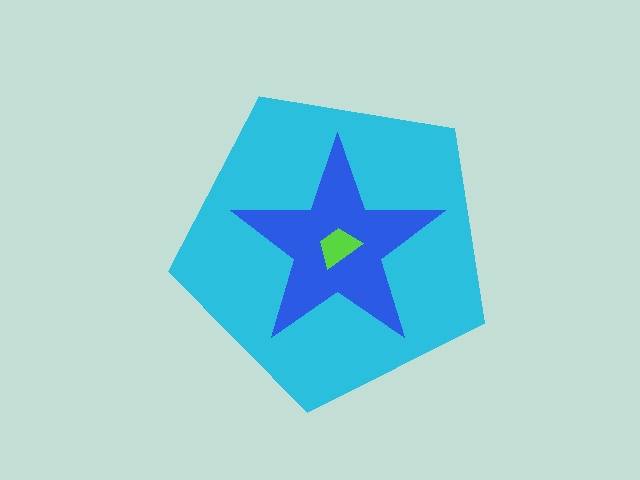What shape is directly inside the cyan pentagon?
The blue star.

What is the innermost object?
The lime trapezoid.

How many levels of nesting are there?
3.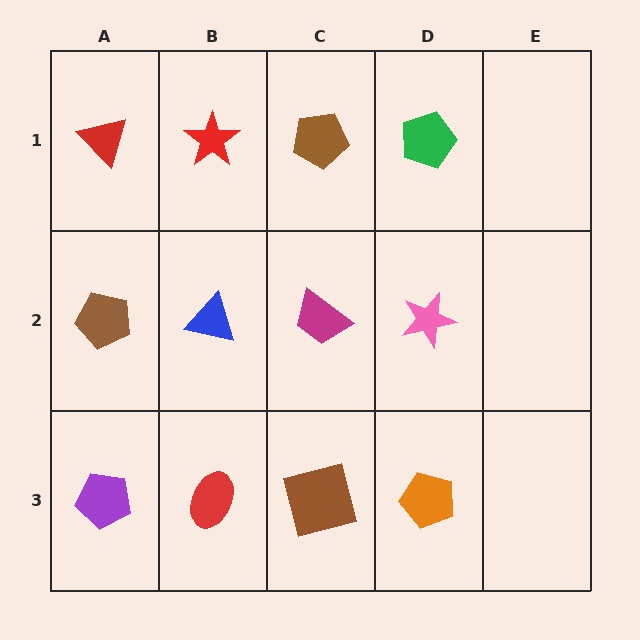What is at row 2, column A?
A brown pentagon.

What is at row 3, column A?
A purple pentagon.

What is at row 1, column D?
A green pentagon.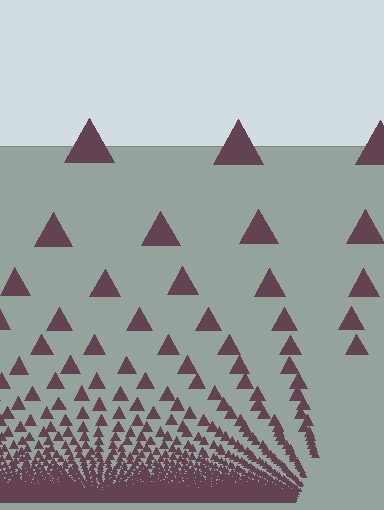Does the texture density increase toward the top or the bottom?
Density increases toward the bottom.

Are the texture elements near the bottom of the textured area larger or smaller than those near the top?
Smaller. The gradient is inverted — elements near the bottom are smaller and denser.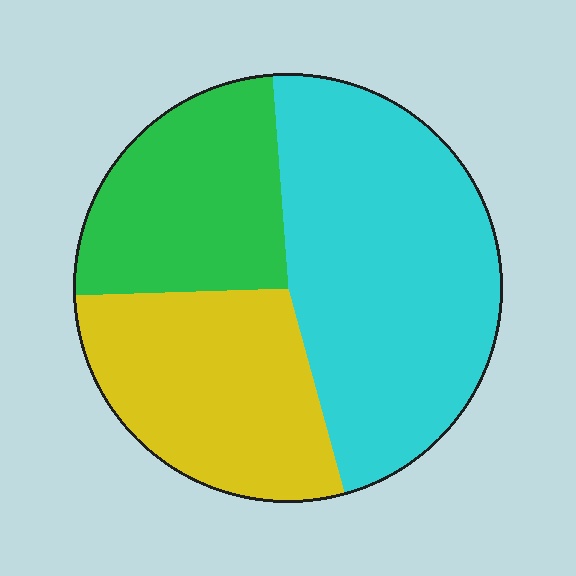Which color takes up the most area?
Cyan, at roughly 45%.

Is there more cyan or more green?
Cyan.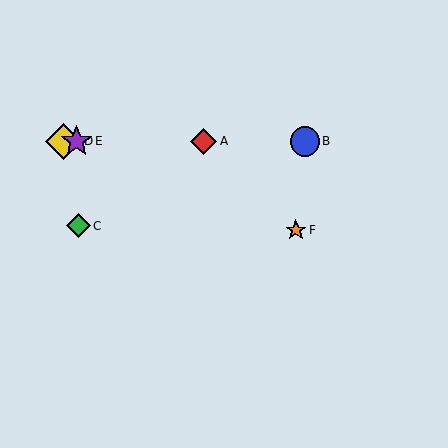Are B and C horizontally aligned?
No, B is at y≈141 and C is at y≈226.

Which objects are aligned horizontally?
Objects A, B, D, E are aligned horizontally.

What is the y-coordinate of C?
Object C is at y≈226.